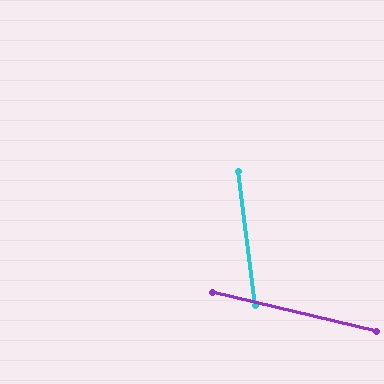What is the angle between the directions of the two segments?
Approximately 69 degrees.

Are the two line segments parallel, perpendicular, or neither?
Neither parallel nor perpendicular — they differ by about 69°.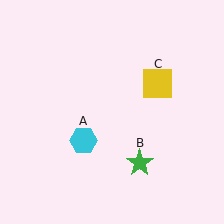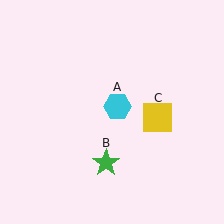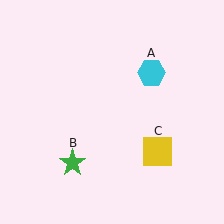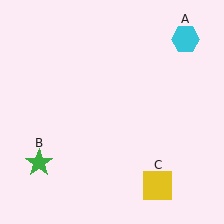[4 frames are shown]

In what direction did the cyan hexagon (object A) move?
The cyan hexagon (object A) moved up and to the right.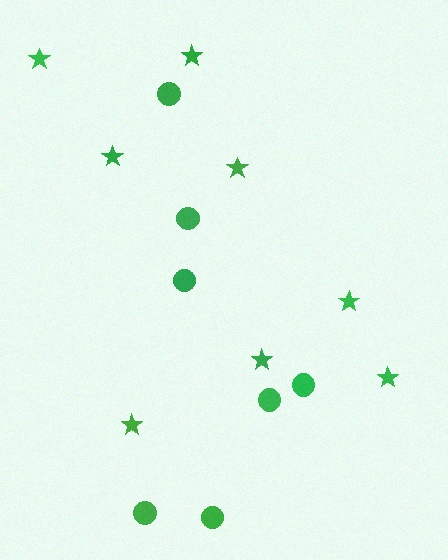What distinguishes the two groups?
There are 2 groups: one group of circles (7) and one group of stars (8).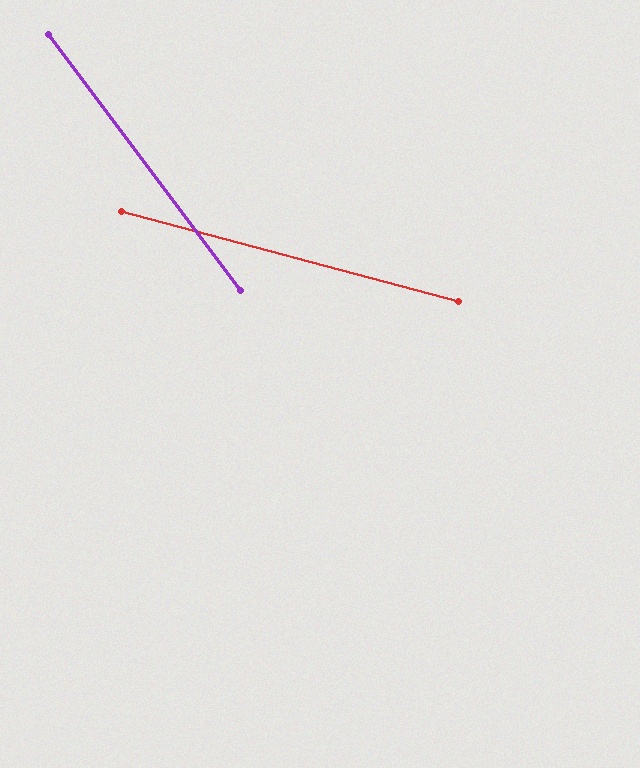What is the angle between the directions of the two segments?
Approximately 38 degrees.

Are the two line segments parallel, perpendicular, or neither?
Neither parallel nor perpendicular — they differ by about 38°.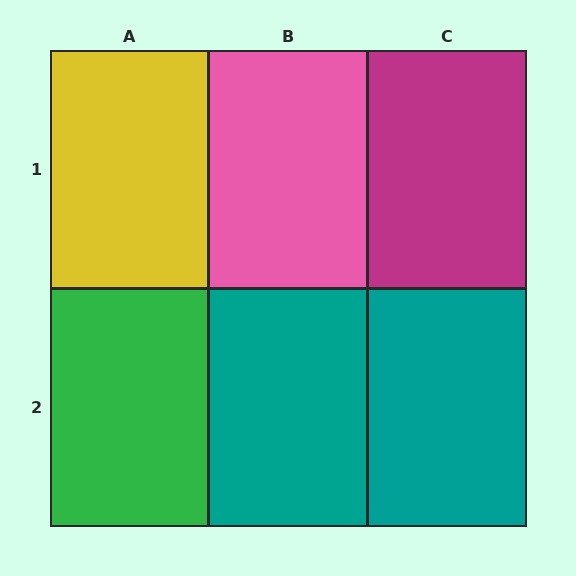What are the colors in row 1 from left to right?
Yellow, pink, magenta.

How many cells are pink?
1 cell is pink.